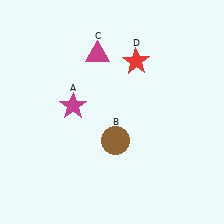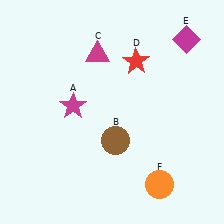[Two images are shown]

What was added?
A magenta diamond (E), an orange circle (F) were added in Image 2.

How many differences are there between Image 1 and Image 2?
There are 2 differences between the two images.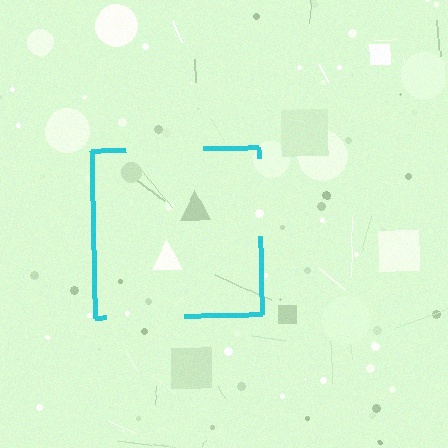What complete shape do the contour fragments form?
The contour fragments form a square.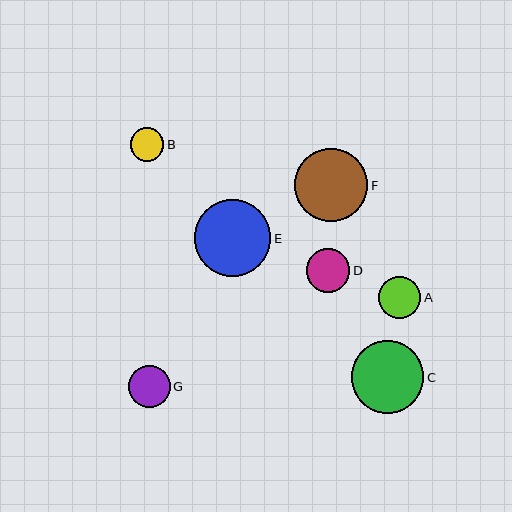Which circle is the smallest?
Circle B is the smallest with a size of approximately 33 pixels.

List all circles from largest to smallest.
From largest to smallest: E, F, C, D, A, G, B.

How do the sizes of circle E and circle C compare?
Circle E and circle C are approximately the same size.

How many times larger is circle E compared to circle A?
Circle E is approximately 1.8 times the size of circle A.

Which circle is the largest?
Circle E is the largest with a size of approximately 77 pixels.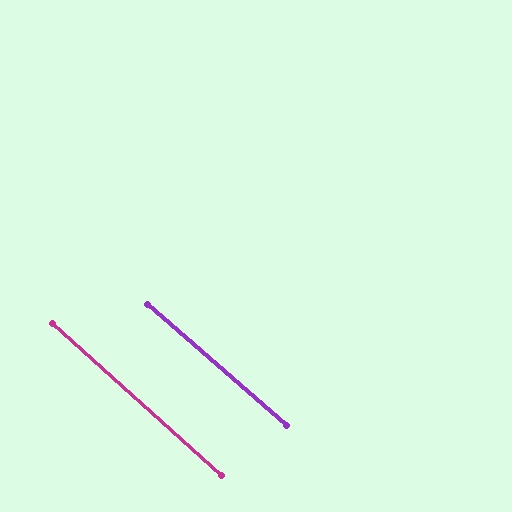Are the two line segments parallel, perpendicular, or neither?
Parallel — their directions differ by only 1.1°.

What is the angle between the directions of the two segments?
Approximately 1 degree.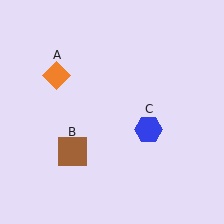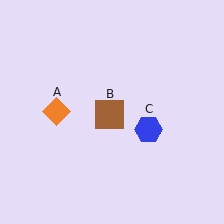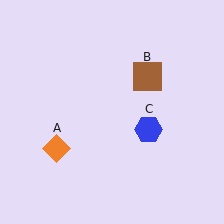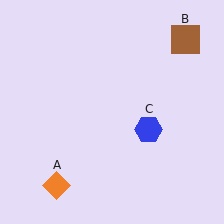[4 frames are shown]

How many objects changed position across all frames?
2 objects changed position: orange diamond (object A), brown square (object B).